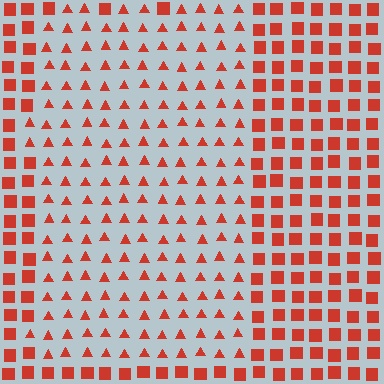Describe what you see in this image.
The image is filled with small red elements arranged in a uniform grid. A rectangle-shaped region contains triangles, while the surrounding area contains squares. The boundary is defined purely by the change in element shape.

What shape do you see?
I see a rectangle.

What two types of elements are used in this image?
The image uses triangles inside the rectangle region and squares outside it.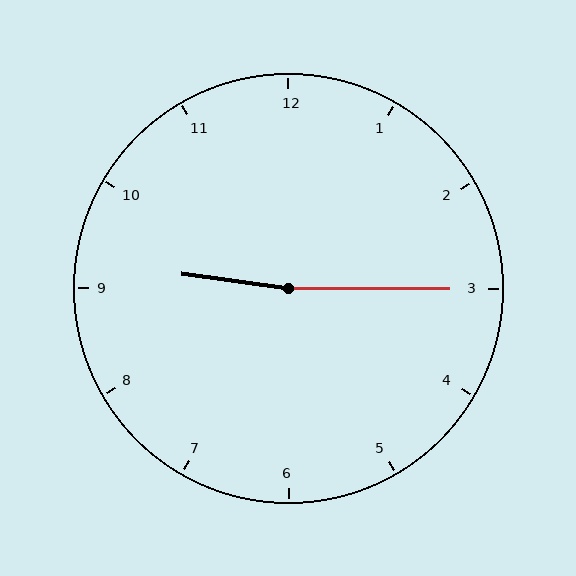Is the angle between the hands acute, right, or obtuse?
It is obtuse.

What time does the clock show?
9:15.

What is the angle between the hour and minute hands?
Approximately 172 degrees.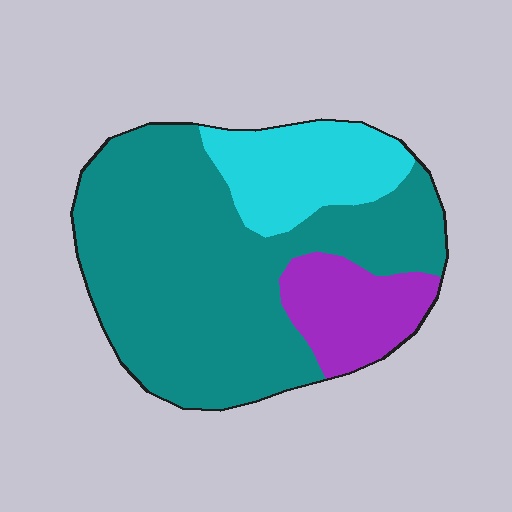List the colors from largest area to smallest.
From largest to smallest: teal, cyan, purple.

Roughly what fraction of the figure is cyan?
Cyan takes up about one fifth (1/5) of the figure.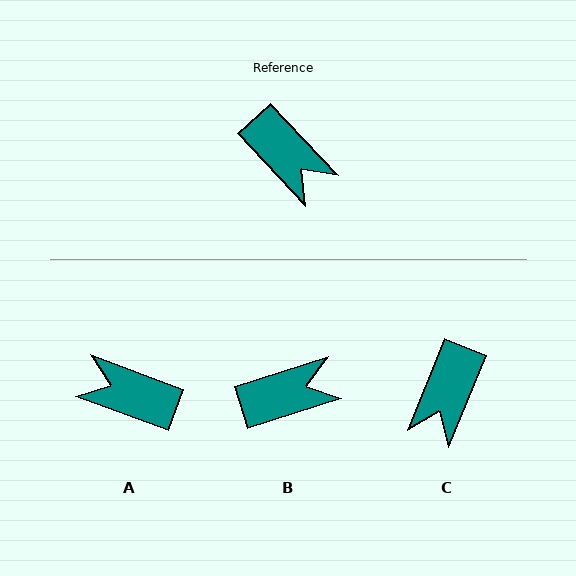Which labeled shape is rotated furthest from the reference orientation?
A, about 154 degrees away.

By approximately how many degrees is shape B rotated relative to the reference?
Approximately 64 degrees counter-clockwise.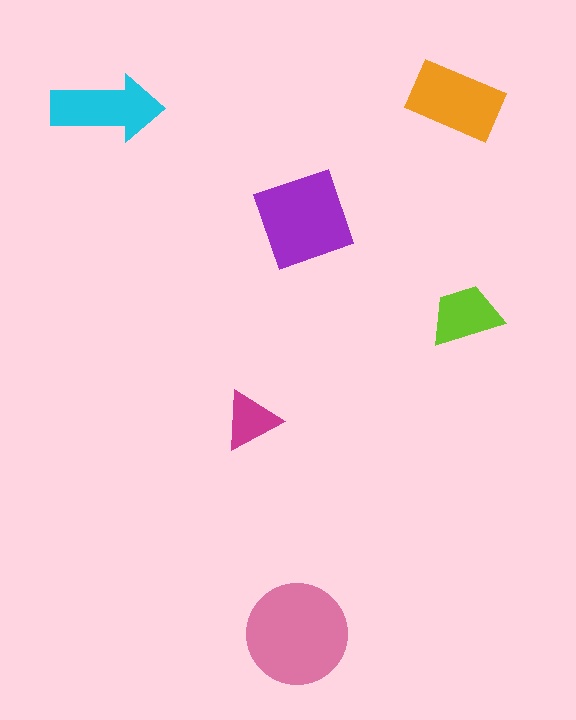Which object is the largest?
The pink circle.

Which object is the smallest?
The magenta triangle.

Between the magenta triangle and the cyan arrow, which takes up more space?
The cyan arrow.